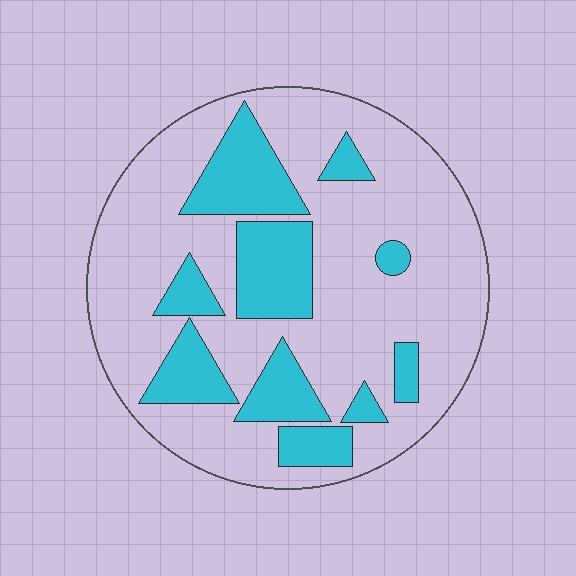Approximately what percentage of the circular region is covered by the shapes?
Approximately 25%.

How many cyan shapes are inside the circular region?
10.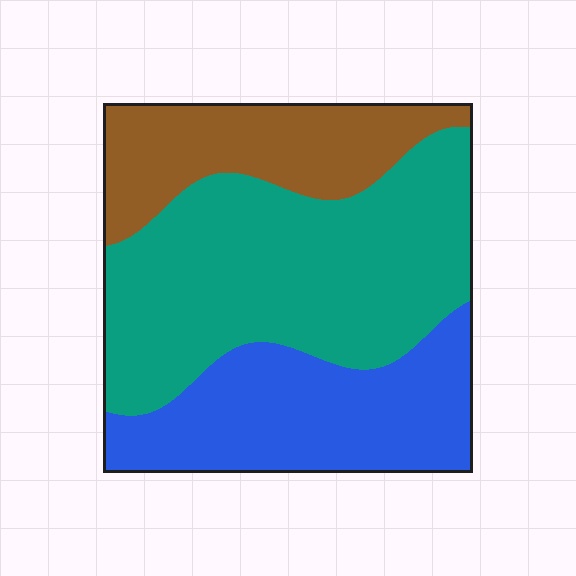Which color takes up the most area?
Teal, at roughly 50%.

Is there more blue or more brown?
Blue.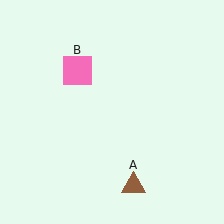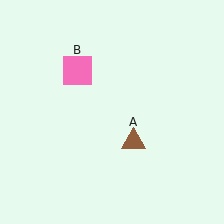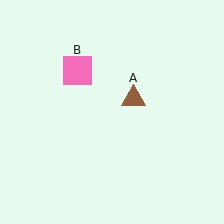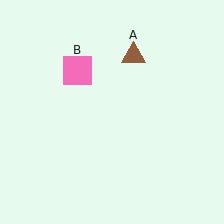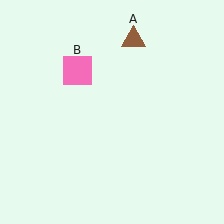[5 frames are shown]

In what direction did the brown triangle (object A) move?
The brown triangle (object A) moved up.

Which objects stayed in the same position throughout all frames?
Pink square (object B) remained stationary.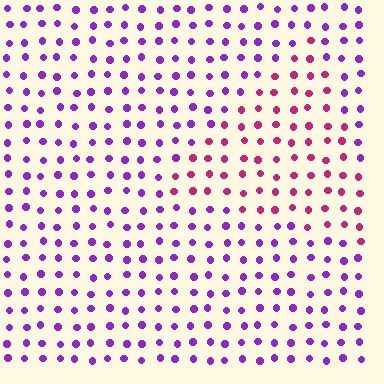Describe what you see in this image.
The image is filled with small purple elements in a uniform arrangement. A triangle-shaped region is visible where the elements are tinted to a slightly different hue, forming a subtle color boundary.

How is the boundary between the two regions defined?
The boundary is defined purely by a slight shift in hue (about 46 degrees). Spacing, size, and orientation are identical on both sides.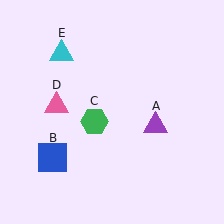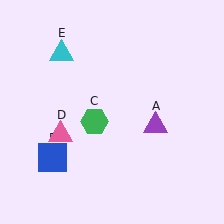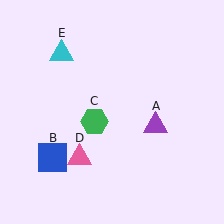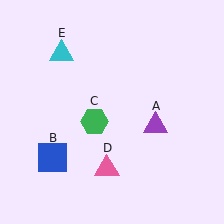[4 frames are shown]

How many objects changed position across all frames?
1 object changed position: pink triangle (object D).